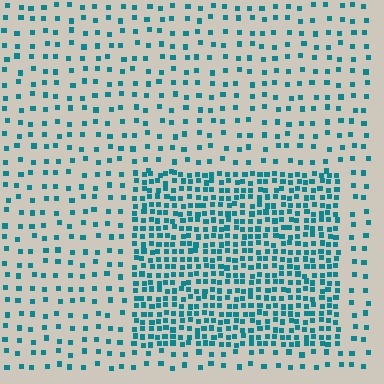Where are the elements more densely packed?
The elements are more densely packed inside the rectangle boundary.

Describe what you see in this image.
The image contains small teal elements arranged at two different densities. A rectangle-shaped region is visible where the elements are more densely packed than the surrounding area.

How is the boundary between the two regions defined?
The boundary is defined by a change in element density (approximately 2.8x ratio). All elements are the same color, size, and shape.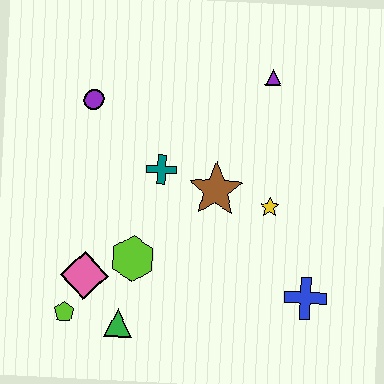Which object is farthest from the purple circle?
The blue cross is farthest from the purple circle.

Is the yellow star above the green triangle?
Yes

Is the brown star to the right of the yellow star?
No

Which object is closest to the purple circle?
The teal cross is closest to the purple circle.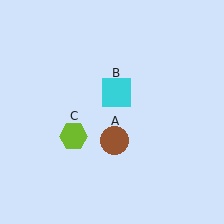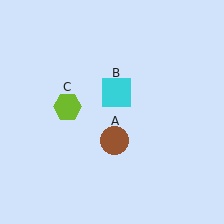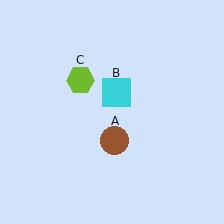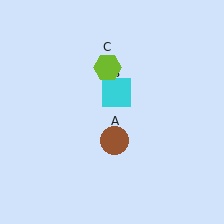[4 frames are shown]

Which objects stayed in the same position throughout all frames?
Brown circle (object A) and cyan square (object B) remained stationary.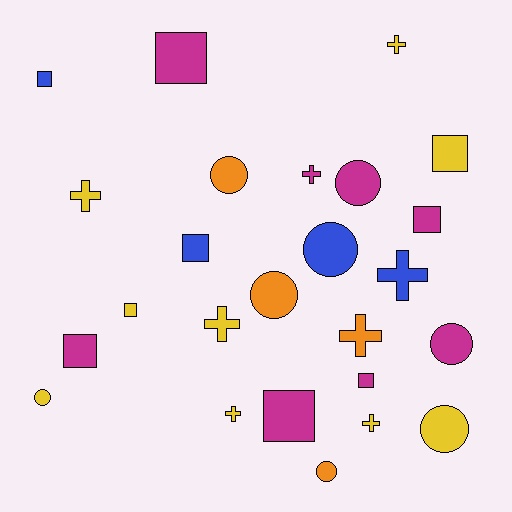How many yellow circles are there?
There are 2 yellow circles.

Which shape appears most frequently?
Square, with 9 objects.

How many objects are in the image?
There are 25 objects.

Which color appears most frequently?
Yellow, with 9 objects.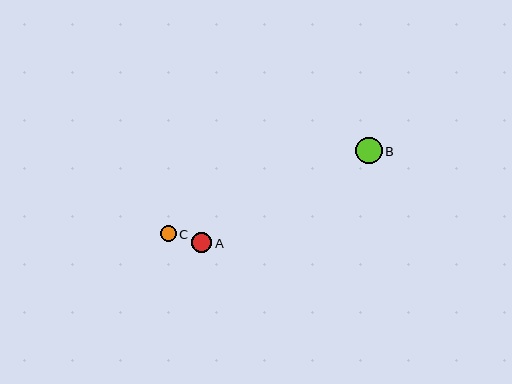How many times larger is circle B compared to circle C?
Circle B is approximately 1.7 times the size of circle C.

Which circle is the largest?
Circle B is the largest with a size of approximately 27 pixels.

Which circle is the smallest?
Circle C is the smallest with a size of approximately 16 pixels.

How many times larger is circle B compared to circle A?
Circle B is approximately 1.3 times the size of circle A.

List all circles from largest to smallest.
From largest to smallest: B, A, C.